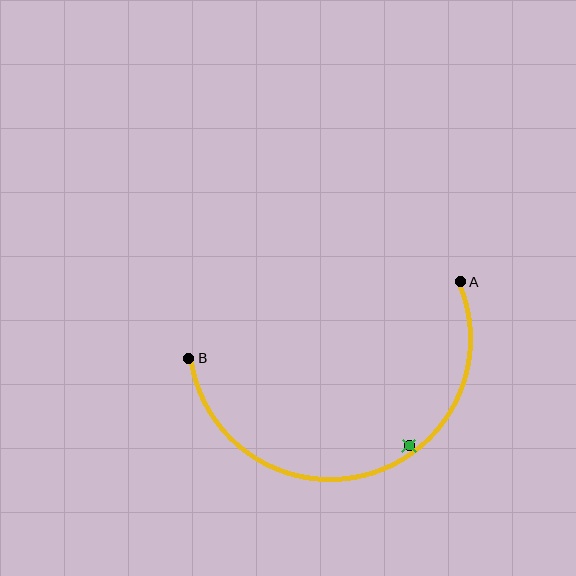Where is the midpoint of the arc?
The arc midpoint is the point on the curve farthest from the straight line joining A and B. It sits below that line.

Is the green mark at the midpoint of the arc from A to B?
No — the green mark does not lie on the arc at all. It sits slightly inside the curve.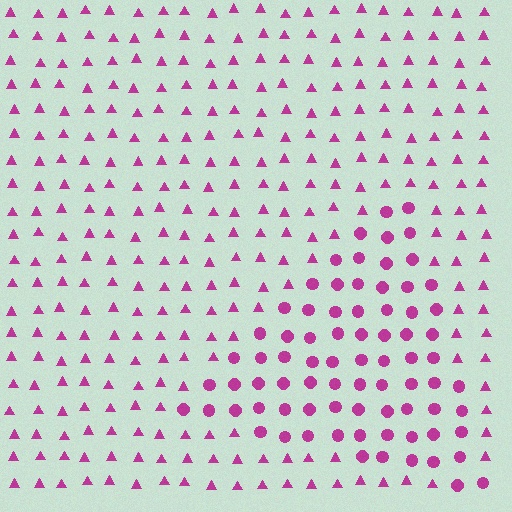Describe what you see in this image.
The image is filled with small magenta elements arranged in a uniform grid. A triangle-shaped region contains circles, while the surrounding area contains triangles. The boundary is defined purely by the change in element shape.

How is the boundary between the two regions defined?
The boundary is defined by a change in element shape: circles inside vs. triangles outside. All elements share the same color and spacing.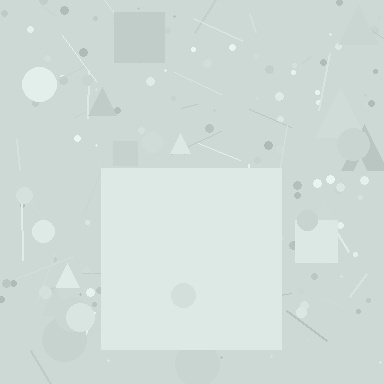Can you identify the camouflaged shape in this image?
The camouflaged shape is a square.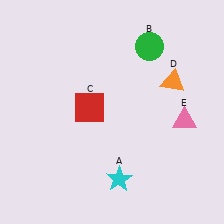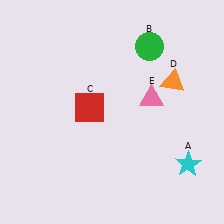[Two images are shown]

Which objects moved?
The objects that moved are: the cyan star (A), the pink triangle (E).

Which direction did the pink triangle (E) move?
The pink triangle (E) moved left.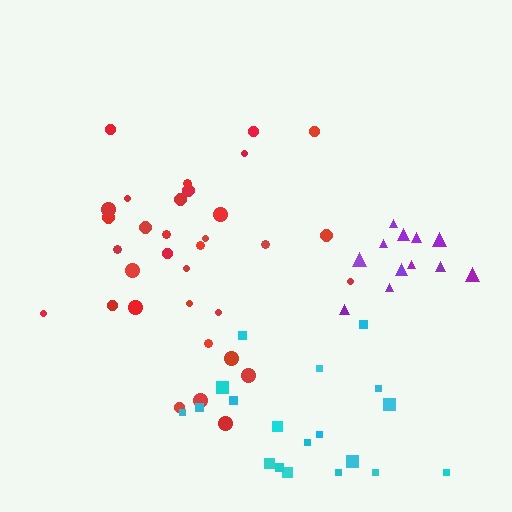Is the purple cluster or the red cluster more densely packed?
Purple.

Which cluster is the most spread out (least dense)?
Cyan.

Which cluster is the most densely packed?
Purple.